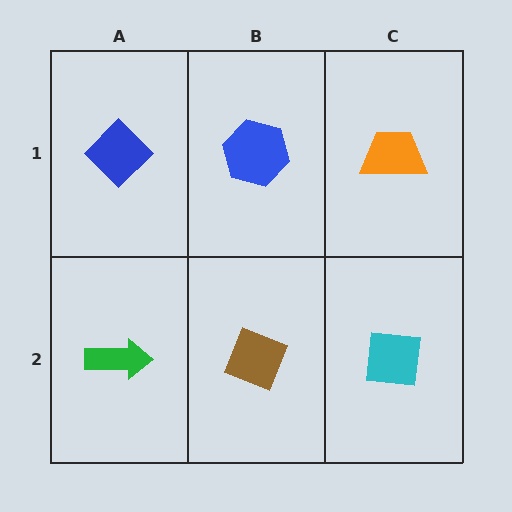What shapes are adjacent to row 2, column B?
A blue hexagon (row 1, column B), a green arrow (row 2, column A), a cyan square (row 2, column C).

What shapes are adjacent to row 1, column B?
A brown diamond (row 2, column B), a blue diamond (row 1, column A), an orange trapezoid (row 1, column C).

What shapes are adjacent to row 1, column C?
A cyan square (row 2, column C), a blue hexagon (row 1, column B).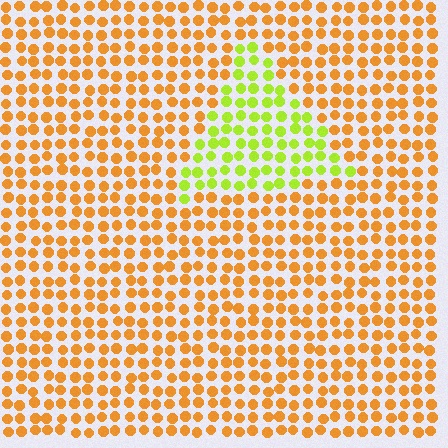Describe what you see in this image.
The image is filled with small orange elements in a uniform arrangement. A triangle-shaped region is visible where the elements are tinted to a slightly different hue, forming a subtle color boundary.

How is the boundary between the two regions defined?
The boundary is defined purely by a slight shift in hue (about 51 degrees). Spacing, size, and orientation are identical on both sides.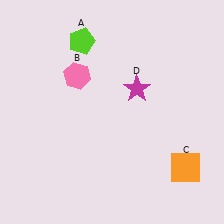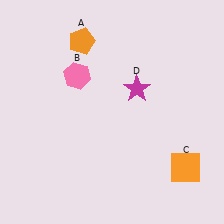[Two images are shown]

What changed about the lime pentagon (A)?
In Image 1, A is lime. In Image 2, it changed to orange.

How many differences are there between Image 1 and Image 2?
There is 1 difference between the two images.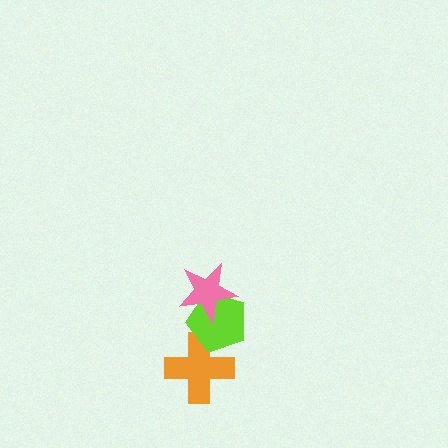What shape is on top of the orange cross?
The lime pentagon is on top of the orange cross.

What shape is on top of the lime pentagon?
The pink star is on top of the lime pentagon.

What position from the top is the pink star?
The pink star is 1st from the top.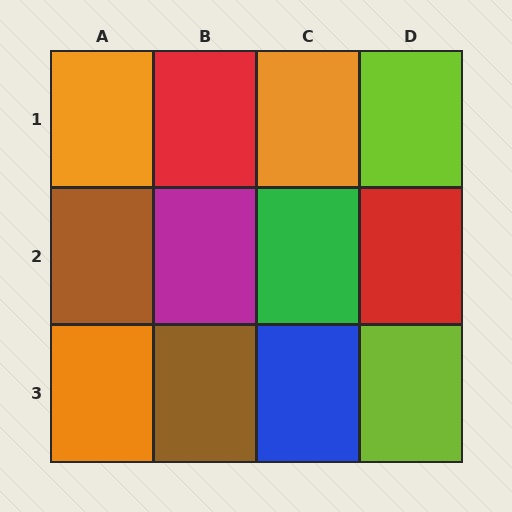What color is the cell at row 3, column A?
Orange.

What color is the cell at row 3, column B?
Brown.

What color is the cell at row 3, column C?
Blue.